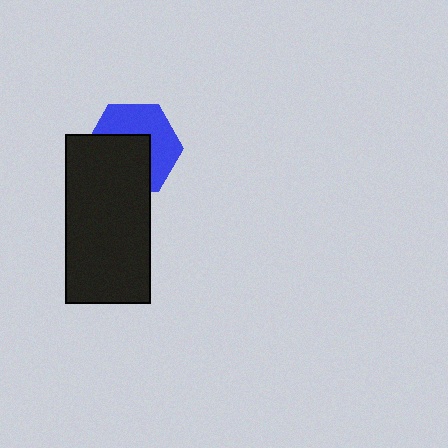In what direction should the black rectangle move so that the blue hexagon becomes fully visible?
The black rectangle should move toward the lower-left. That is the shortest direction to clear the overlap and leave the blue hexagon fully visible.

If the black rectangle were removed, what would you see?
You would see the complete blue hexagon.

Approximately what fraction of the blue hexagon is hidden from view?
Roughly 51% of the blue hexagon is hidden behind the black rectangle.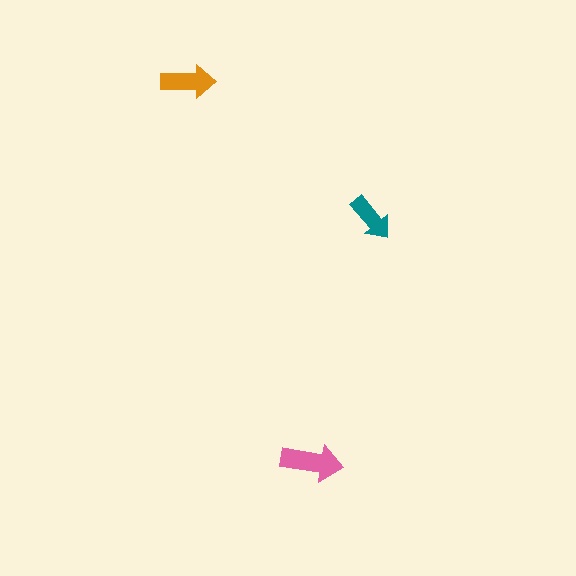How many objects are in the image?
There are 3 objects in the image.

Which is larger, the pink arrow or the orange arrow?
The pink one.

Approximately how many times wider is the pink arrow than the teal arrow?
About 1.5 times wider.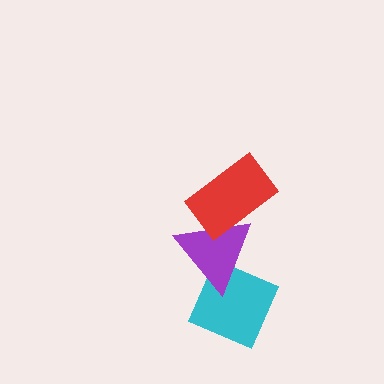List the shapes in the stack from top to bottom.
From top to bottom: the red rectangle, the purple triangle, the cyan diamond.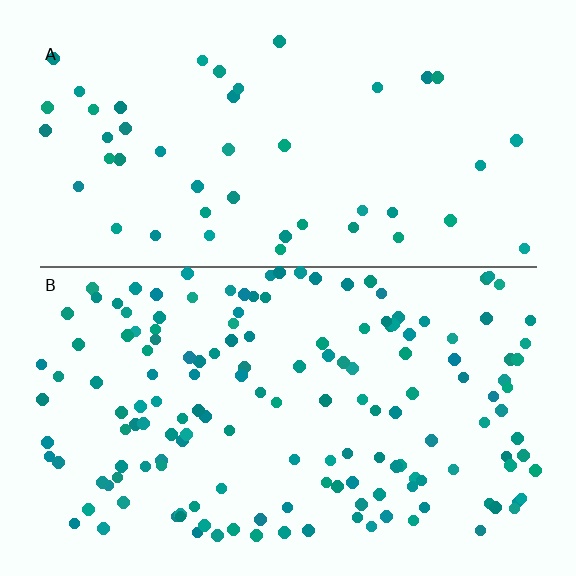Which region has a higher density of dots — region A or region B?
B (the bottom).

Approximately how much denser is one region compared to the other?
Approximately 3.2× — region B over region A.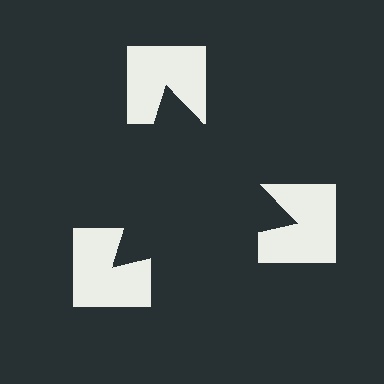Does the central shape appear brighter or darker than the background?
It typically appears slightly darker than the background, even though no actual brightness change is drawn.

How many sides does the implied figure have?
3 sides.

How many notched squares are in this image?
There are 3 — one at each vertex of the illusory triangle.